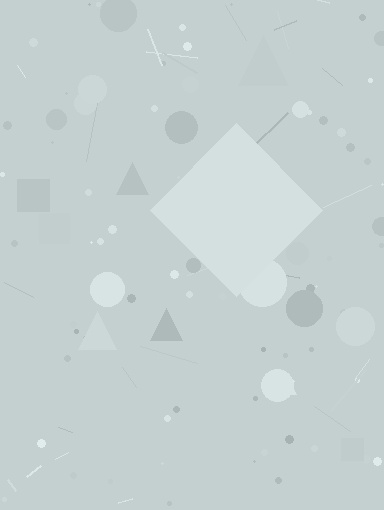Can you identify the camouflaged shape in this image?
The camouflaged shape is a diamond.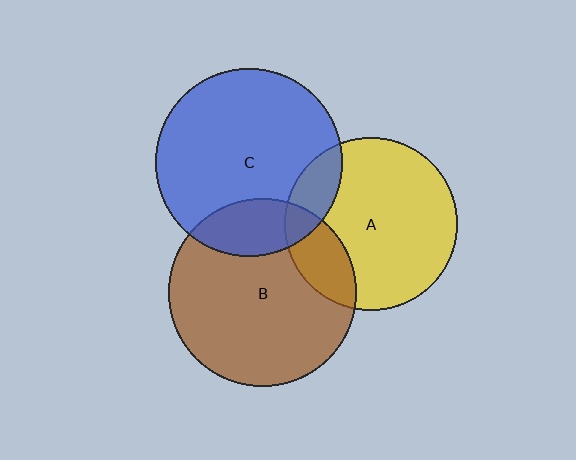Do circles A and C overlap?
Yes.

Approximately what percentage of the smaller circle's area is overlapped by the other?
Approximately 15%.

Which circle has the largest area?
Circle B (brown).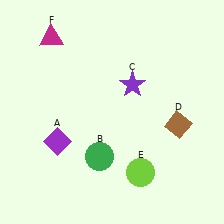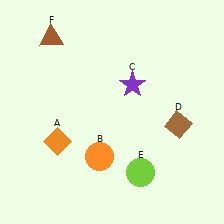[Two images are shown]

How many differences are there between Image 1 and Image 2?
There are 3 differences between the two images.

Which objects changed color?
A changed from purple to orange. B changed from green to orange. F changed from magenta to brown.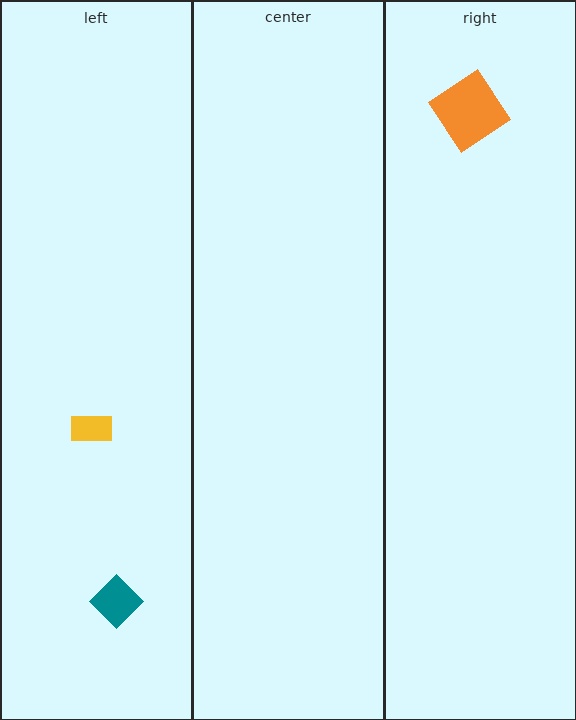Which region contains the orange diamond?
The right region.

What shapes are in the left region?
The teal diamond, the yellow rectangle.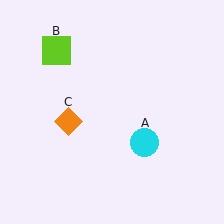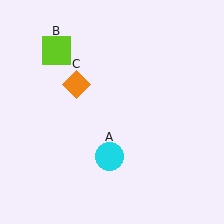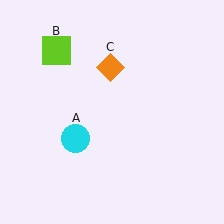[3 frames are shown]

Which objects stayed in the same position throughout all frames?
Lime square (object B) remained stationary.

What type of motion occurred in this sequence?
The cyan circle (object A), orange diamond (object C) rotated clockwise around the center of the scene.